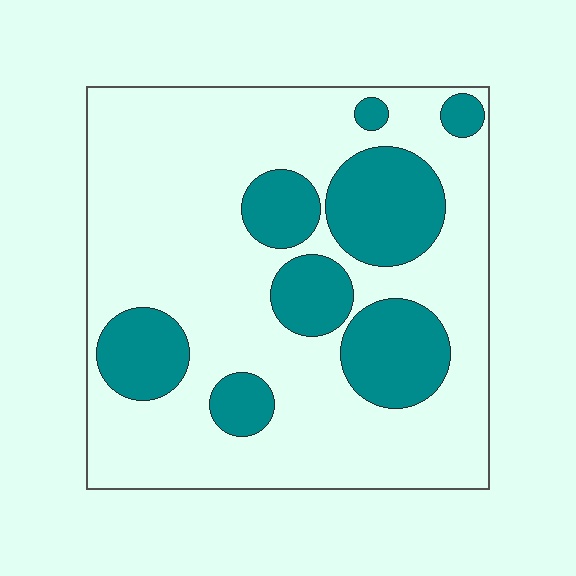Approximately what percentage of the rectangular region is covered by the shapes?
Approximately 25%.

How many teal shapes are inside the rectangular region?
8.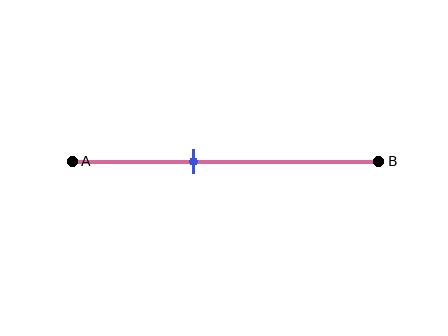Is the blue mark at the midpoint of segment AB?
No, the mark is at about 40% from A, not at the 50% midpoint.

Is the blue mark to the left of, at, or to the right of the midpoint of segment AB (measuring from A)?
The blue mark is to the left of the midpoint of segment AB.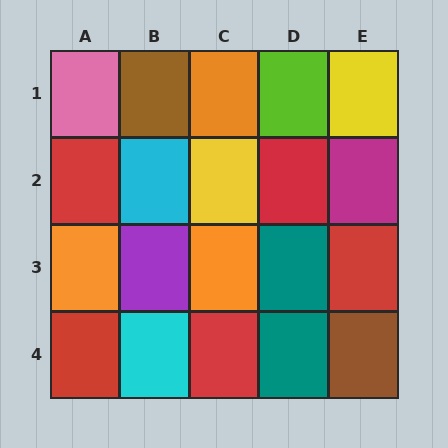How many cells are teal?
2 cells are teal.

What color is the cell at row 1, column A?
Pink.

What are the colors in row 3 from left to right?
Orange, purple, orange, teal, red.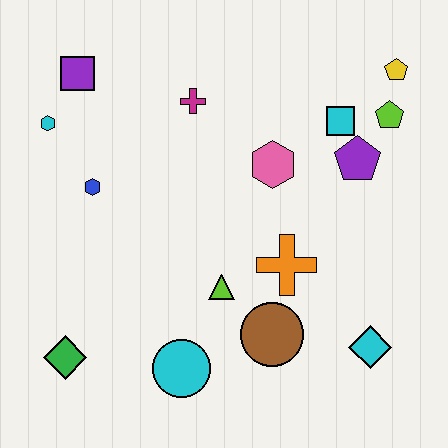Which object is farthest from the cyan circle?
The yellow pentagon is farthest from the cyan circle.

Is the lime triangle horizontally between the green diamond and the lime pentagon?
Yes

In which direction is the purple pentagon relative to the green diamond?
The purple pentagon is to the right of the green diamond.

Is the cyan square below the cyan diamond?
No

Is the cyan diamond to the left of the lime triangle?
No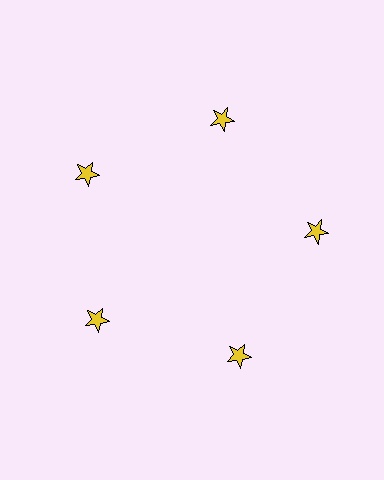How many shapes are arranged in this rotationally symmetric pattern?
There are 5 shapes, arranged in 5 groups of 1.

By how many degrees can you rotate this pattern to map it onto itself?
The pattern maps onto itself every 72 degrees of rotation.